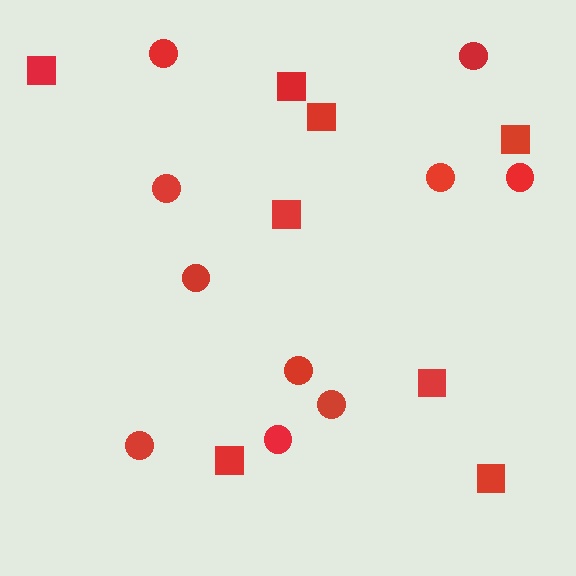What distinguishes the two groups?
There are 2 groups: one group of squares (8) and one group of circles (10).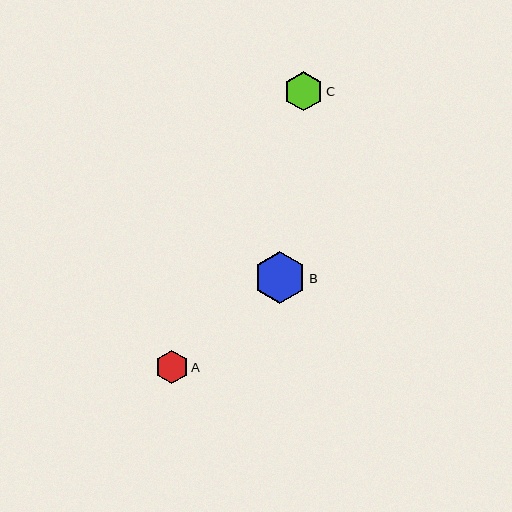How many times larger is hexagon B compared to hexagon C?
Hexagon B is approximately 1.3 times the size of hexagon C.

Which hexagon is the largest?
Hexagon B is the largest with a size of approximately 52 pixels.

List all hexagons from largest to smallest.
From largest to smallest: B, C, A.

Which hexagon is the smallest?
Hexagon A is the smallest with a size of approximately 33 pixels.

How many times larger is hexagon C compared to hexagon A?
Hexagon C is approximately 1.2 times the size of hexagon A.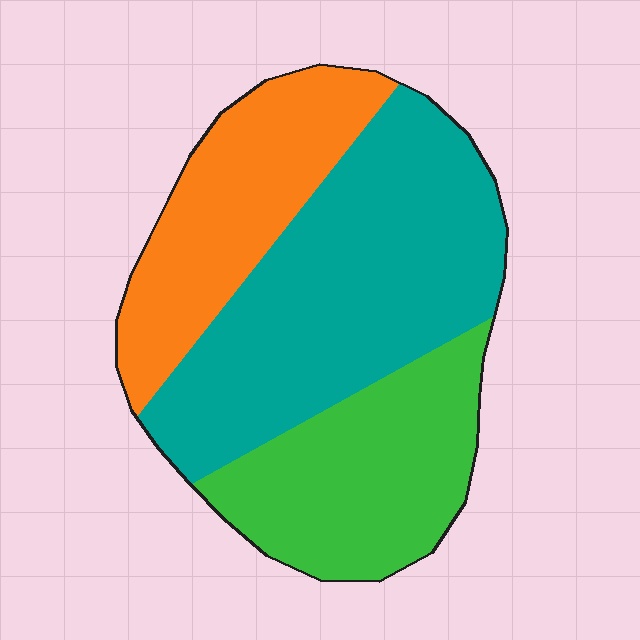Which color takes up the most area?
Teal, at roughly 45%.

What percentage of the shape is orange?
Orange takes up between a sixth and a third of the shape.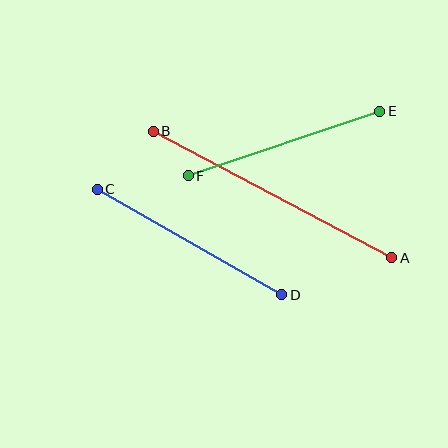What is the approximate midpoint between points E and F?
The midpoint is at approximately (284, 144) pixels.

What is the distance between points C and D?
The distance is approximately 213 pixels.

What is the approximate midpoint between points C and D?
The midpoint is at approximately (189, 242) pixels.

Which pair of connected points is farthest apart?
Points A and B are farthest apart.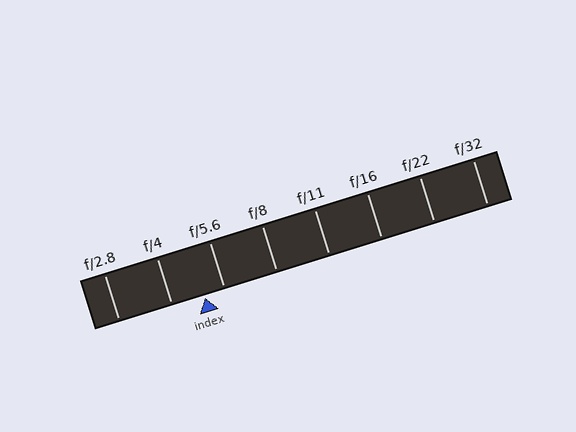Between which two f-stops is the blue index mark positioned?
The index mark is between f/4 and f/5.6.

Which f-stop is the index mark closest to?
The index mark is closest to f/5.6.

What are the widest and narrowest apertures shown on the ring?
The widest aperture shown is f/2.8 and the narrowest is f/32.